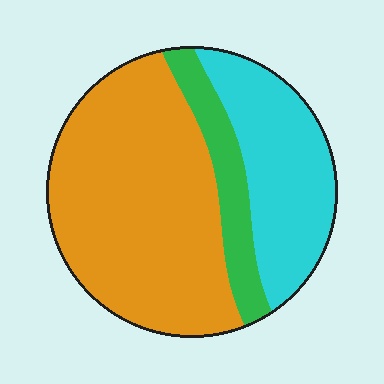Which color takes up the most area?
Orange, at roughly 60%.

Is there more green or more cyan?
Cyan.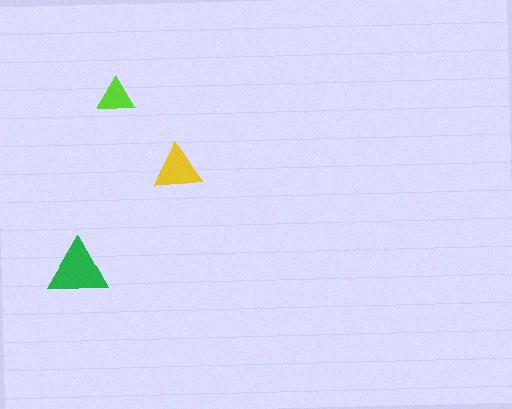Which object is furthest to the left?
The green triangle is leftmost.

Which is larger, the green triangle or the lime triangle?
The green one.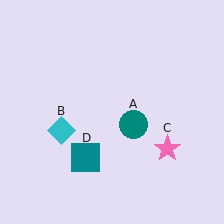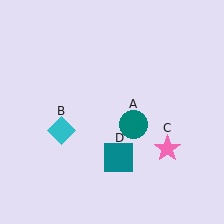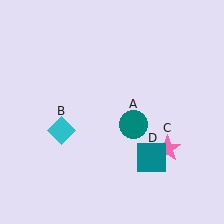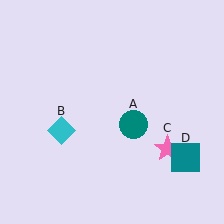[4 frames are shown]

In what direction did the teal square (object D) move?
The teal square (object D) moved right.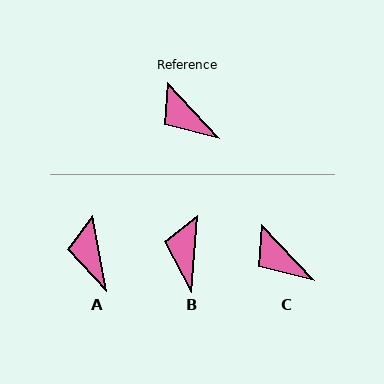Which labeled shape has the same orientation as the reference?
C.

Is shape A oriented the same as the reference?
No, it is off by about 32 degrees.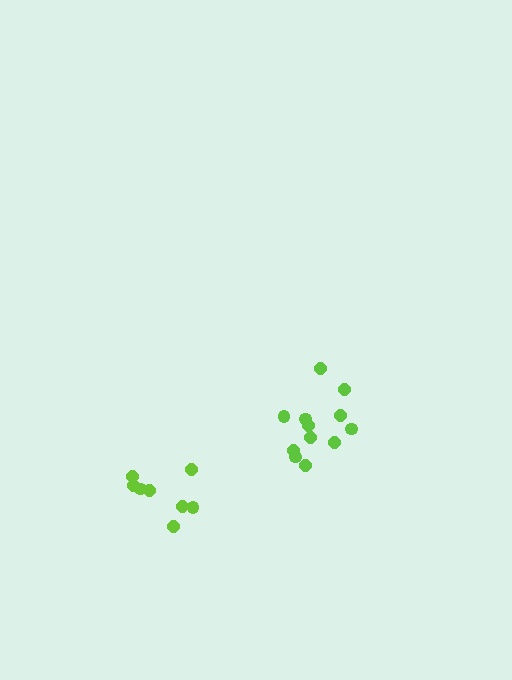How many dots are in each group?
Group 1: 8 dots, Group 2: 12 dots (20 total).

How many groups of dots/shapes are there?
There are 2 groups.